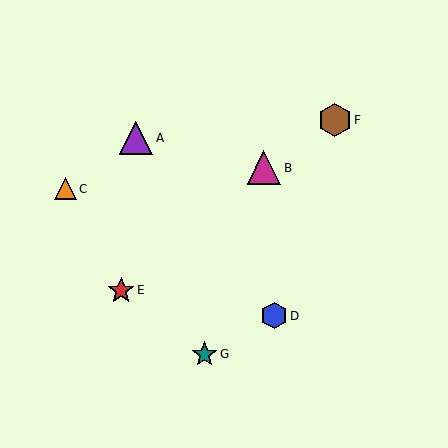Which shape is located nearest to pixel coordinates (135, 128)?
The purple triangle (labeled A) at (136, 138) is nearest to that location.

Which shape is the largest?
The magenta triangle (labeled B) is the largest.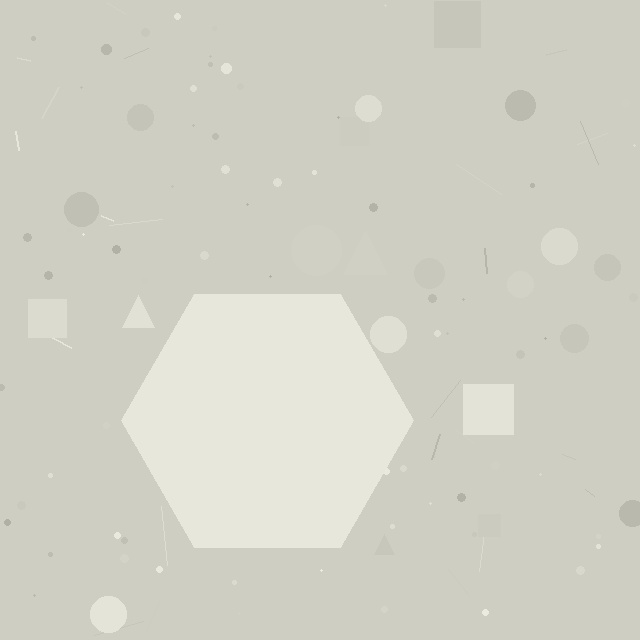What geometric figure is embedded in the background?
A hexagon is embedded in the background.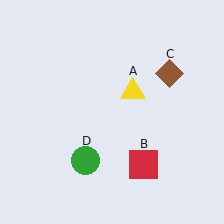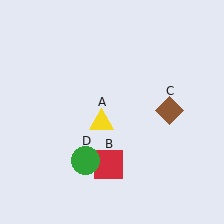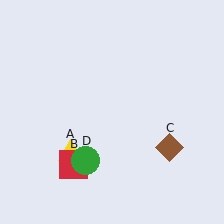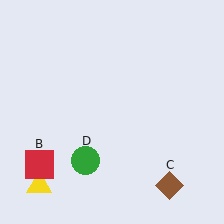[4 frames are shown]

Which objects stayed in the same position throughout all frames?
Green circle (object D) remained stationary.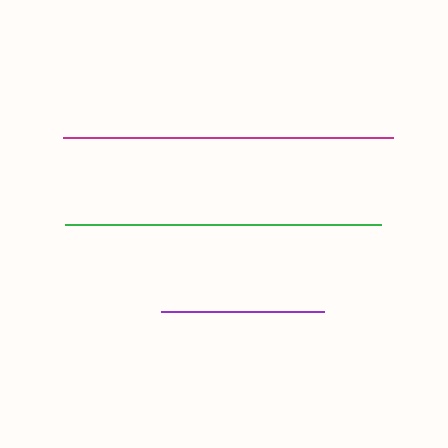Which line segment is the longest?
The magenta line is the longest at approximately 330 pixels.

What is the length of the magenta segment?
The magenta segment is approximately 330 pixels long.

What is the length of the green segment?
The green segment is approximately 315 pixels long.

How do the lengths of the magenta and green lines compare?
The magenta and green lines are approximately the same length.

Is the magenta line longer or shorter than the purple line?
The magenta line is longer than the purple line.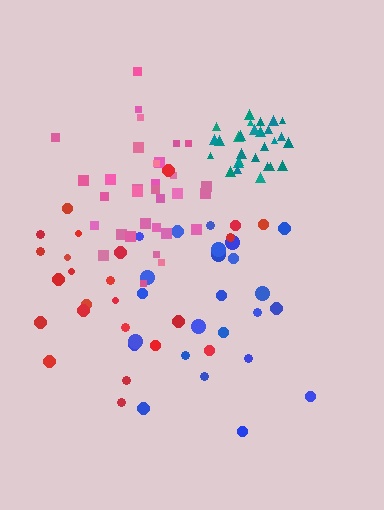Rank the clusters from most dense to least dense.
teal, pink, blue, red.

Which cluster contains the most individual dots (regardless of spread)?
Pink (32).